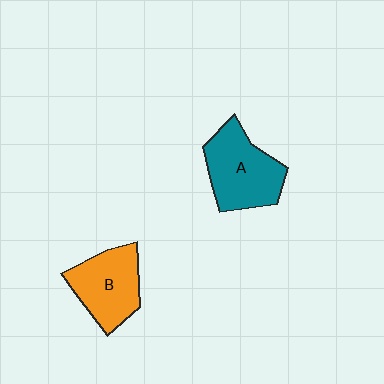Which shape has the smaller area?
Shape B (orange).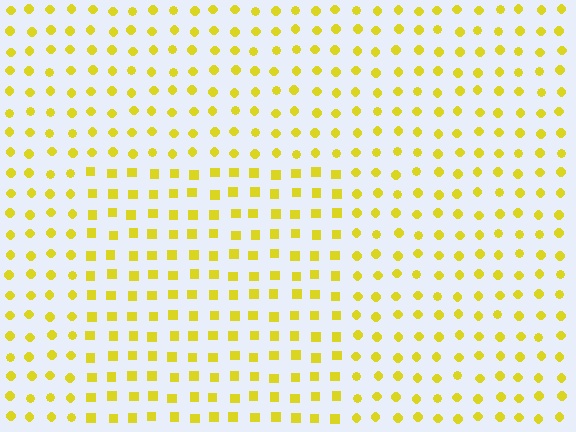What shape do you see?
I see a rectangle.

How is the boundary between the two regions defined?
The boundary is defined by a change in element shape: squares inside vs. circles outside. All elements share the same color and spacing.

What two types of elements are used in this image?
The image uses squares inside the rectangle region and circles outside it.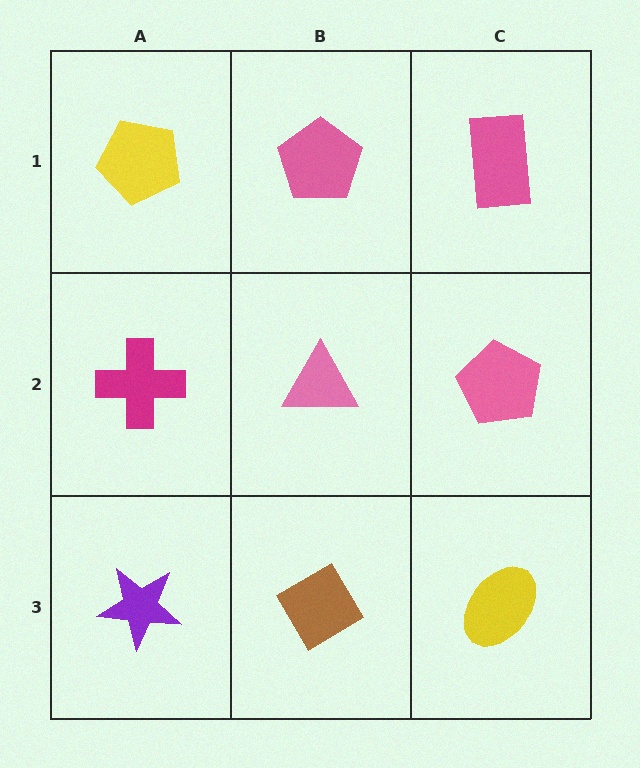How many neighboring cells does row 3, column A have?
2.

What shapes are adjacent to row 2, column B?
A pink pentagon (row 1, column B), a brown diamond (row 3, column B), a magenta cross (row 2, column A), a pink pentagon (row 2, column C).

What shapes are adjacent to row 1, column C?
A pink pentagon (row 2, column C), a pink pentagon (row 1, column B).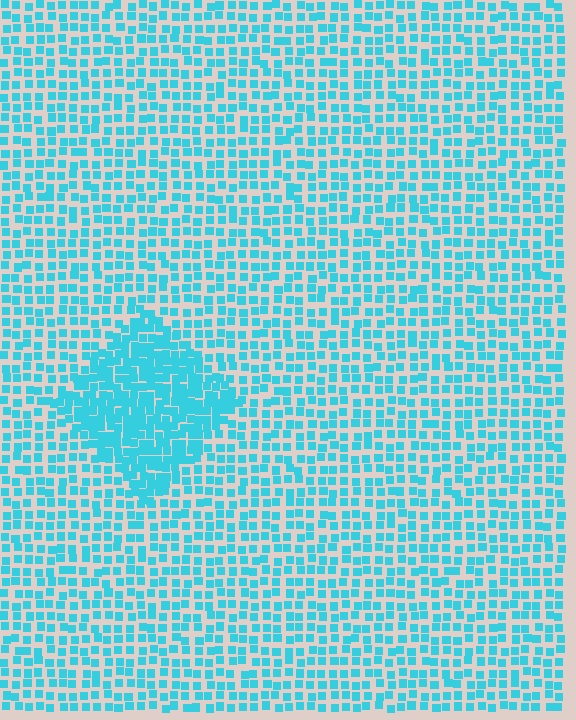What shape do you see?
I see a diamond.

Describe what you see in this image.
The image contains small cyan elements arranged at two different densities. A diamond-shaped region is visible where the elements are more densely packed than the surrounding area.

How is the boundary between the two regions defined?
The boundary is defined by a change in element density (approximately 1.9x ratio). All elements are the same color, size, and shape.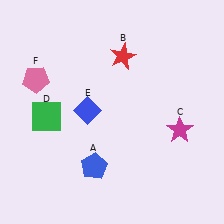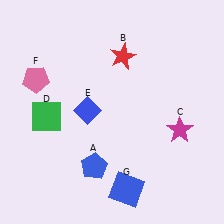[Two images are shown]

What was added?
A blue square (G) was added in Image 2.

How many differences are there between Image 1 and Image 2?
There is 1 difference between the two images.